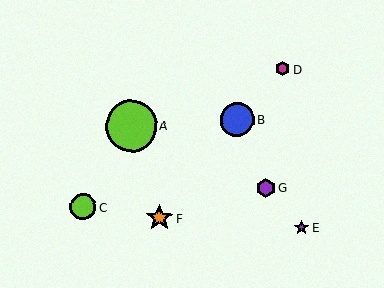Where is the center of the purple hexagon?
The center of the purple hexagon is at (266, 188).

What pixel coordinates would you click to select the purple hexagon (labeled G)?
Click at (266, 188) to select the purple hexagon G.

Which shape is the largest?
The lime circle (labeled A) is the largest.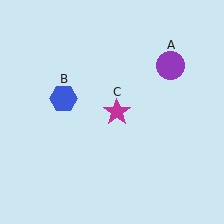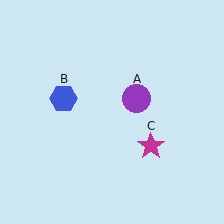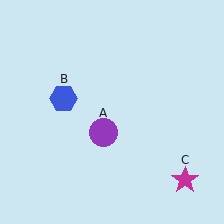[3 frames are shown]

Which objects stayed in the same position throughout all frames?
Blue hexagon (object B) remained stationary.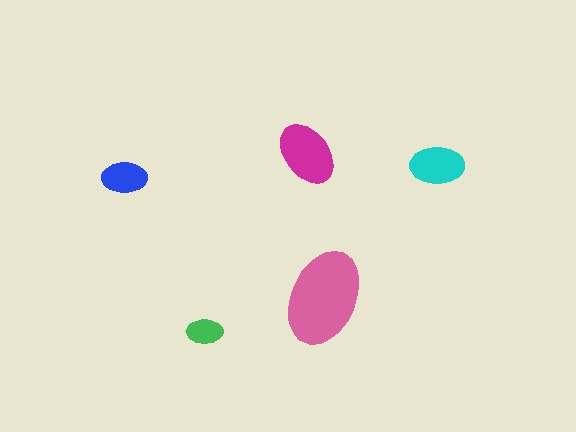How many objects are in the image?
There are 5 objects in the image.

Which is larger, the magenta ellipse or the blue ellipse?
The magenta one.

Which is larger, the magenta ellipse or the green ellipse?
The magenta one.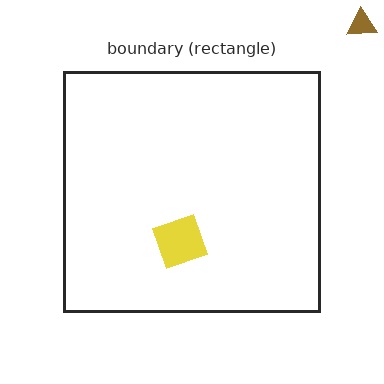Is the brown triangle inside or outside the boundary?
Outside.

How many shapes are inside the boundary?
1 inside, 1 outside.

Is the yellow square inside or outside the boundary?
Inside.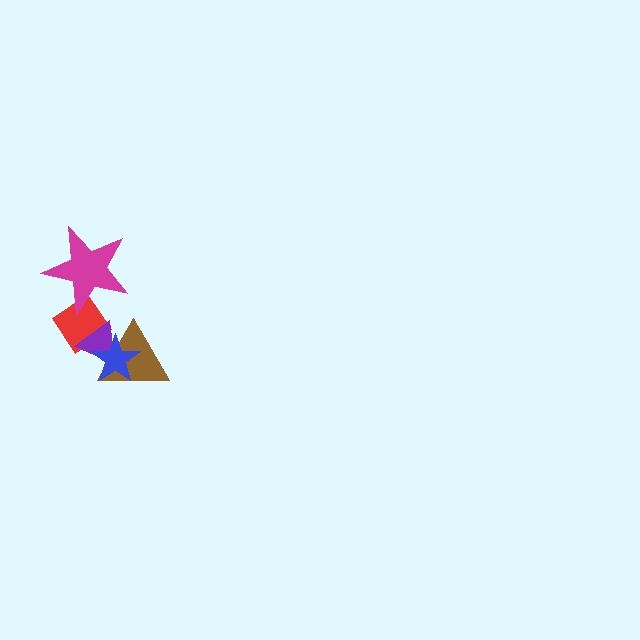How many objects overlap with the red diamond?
4 objects overlap with the red diamond.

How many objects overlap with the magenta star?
1 object overlaps with the magenta star.